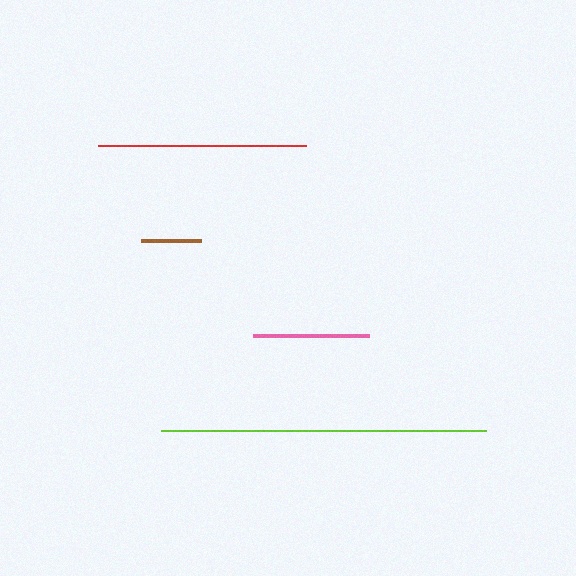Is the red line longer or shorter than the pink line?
The red line is longer than the pink line.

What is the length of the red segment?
The red segment is approximately 209 pixels long.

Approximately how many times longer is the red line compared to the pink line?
The red line is approximately 1.8 times the length of the pink line.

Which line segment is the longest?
The lime line is the longest at approximately 325 pixels.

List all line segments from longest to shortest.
From longest to shortest: lime, red, pink, brown.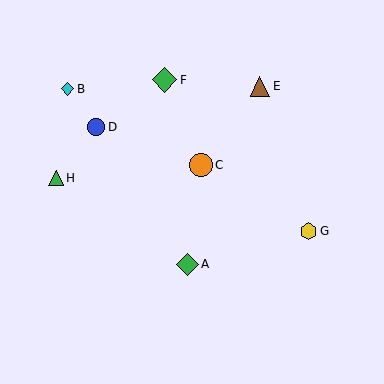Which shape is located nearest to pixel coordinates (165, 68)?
The green diamond (labeled F) at (165, 80) is nearest to that location.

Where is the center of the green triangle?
The center of the green triangle is at (56, 178).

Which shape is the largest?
The green diamond (labeled F) is the largest.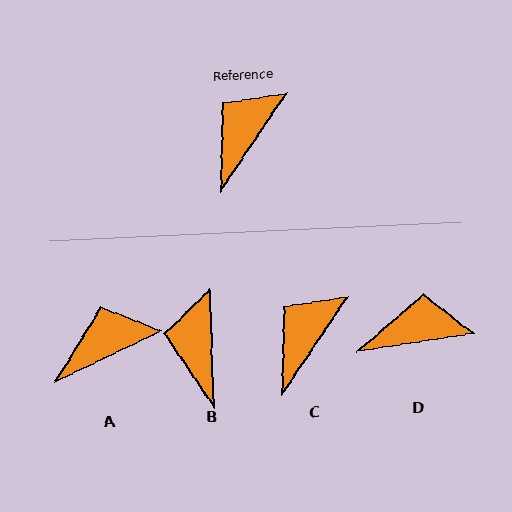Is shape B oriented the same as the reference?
No, it is off by about 35 degrees.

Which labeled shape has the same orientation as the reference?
C.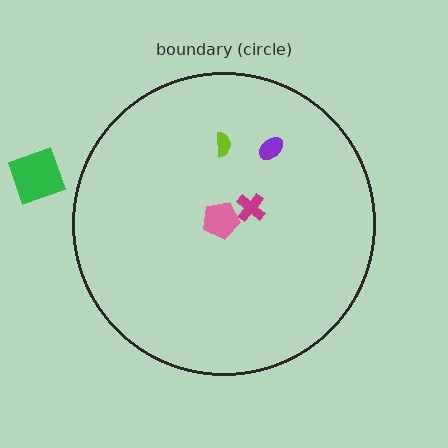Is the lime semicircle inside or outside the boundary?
Inside.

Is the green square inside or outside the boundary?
Outside.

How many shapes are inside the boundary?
4 inside, 1 outside.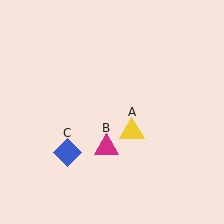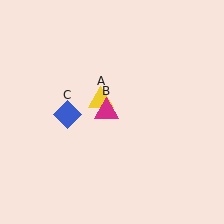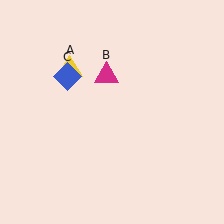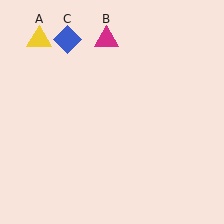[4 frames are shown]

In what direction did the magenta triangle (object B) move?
The magenta triangle (object B) moved up.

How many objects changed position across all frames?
3 objects changed position: yellow triangle (object A), magenta triangle (object B), blue diamond (object C).